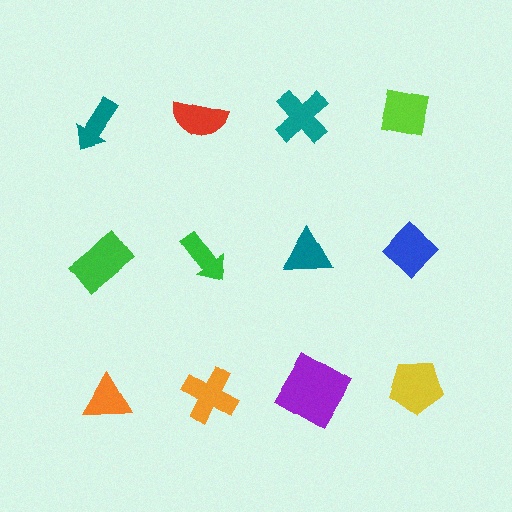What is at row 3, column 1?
An orange triangle.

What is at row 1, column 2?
A red semicircle.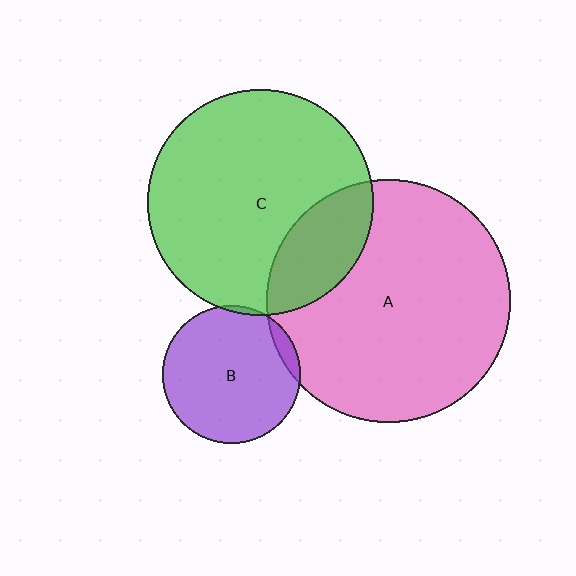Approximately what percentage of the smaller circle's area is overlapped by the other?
Approximately 5%.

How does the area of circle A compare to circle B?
Approximately 3.1 times.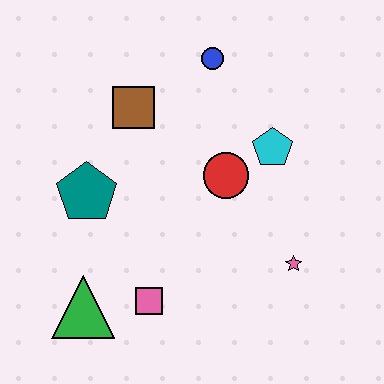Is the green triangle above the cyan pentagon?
No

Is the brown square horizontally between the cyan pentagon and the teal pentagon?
Yes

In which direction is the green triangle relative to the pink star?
The green triangle is to the left of the pink star.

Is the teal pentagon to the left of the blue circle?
Yes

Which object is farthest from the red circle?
The green triangle is farthest from the red circle.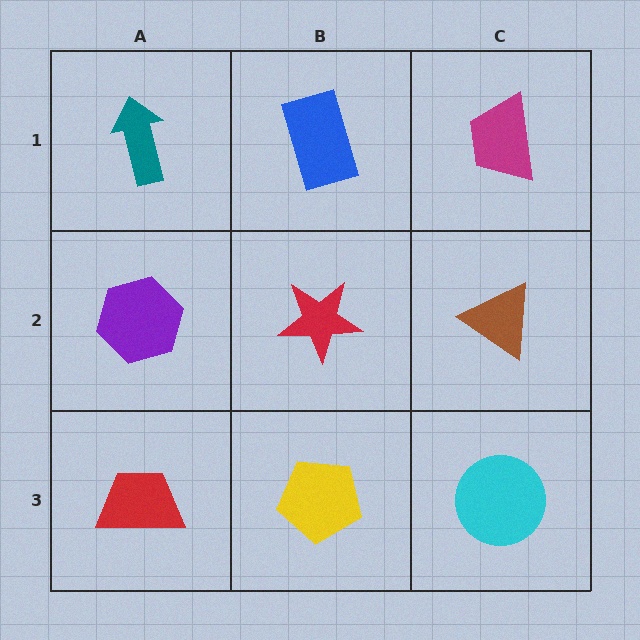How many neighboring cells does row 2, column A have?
3.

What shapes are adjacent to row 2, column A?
A teal arrow (row 1, column A), a red trapezoid (row 3, column A), a red star (row 2, column B).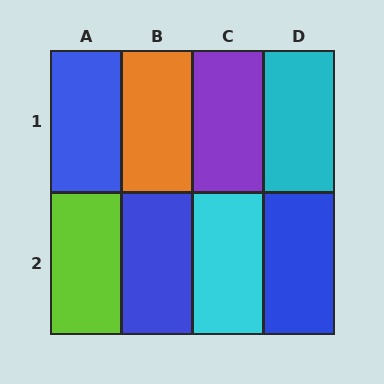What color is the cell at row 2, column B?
Blue.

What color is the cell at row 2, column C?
Cyan.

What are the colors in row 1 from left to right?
Blue, orange, purple, cyan.